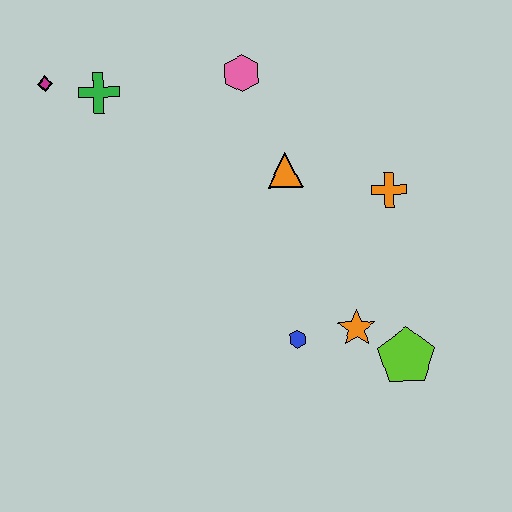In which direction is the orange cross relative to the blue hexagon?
The orange cross is above the blue hexagon.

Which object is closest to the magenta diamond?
The green cross is closest to the magenta diamond.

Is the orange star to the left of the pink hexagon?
No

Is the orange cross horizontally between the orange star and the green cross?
No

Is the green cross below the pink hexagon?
Yes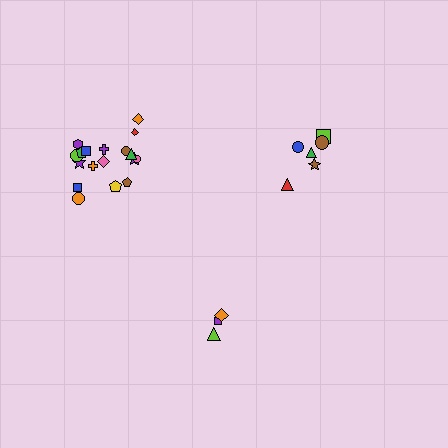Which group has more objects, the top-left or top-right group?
The top-left group.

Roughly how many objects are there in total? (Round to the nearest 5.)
Roughly 25 objects in total.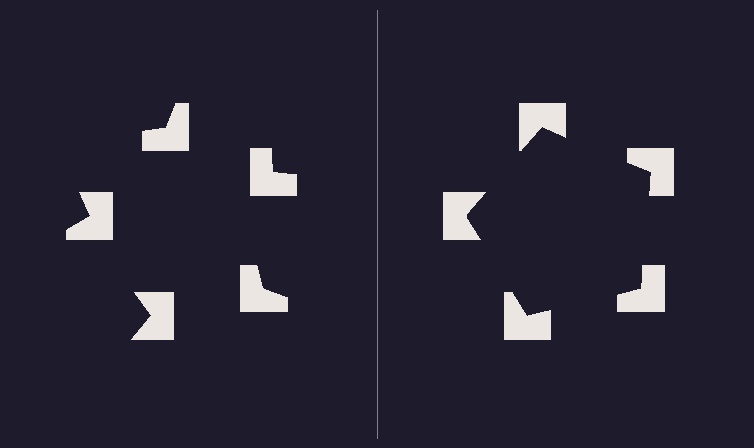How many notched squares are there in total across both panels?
10 — 5 on each side.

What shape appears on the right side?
An illusory pentagon.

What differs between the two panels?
The notched squares are positioned identically on both sides; only the wedge orientations differ. On the right they align to a pentagon; on the left they are misaligned.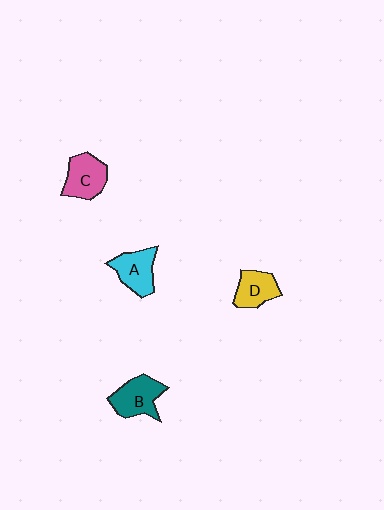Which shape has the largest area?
Shape B (teal).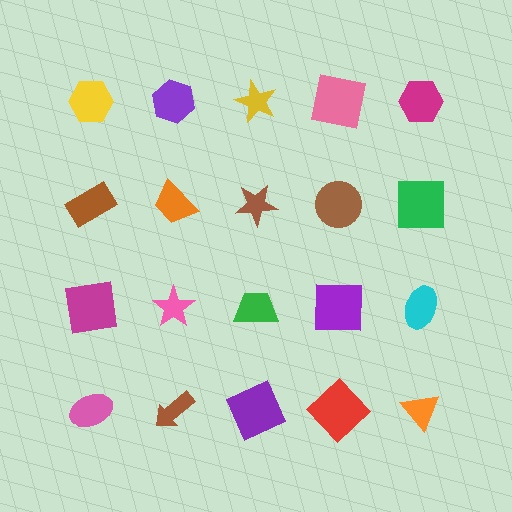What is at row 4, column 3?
A purple square.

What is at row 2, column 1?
A brown rectangle.